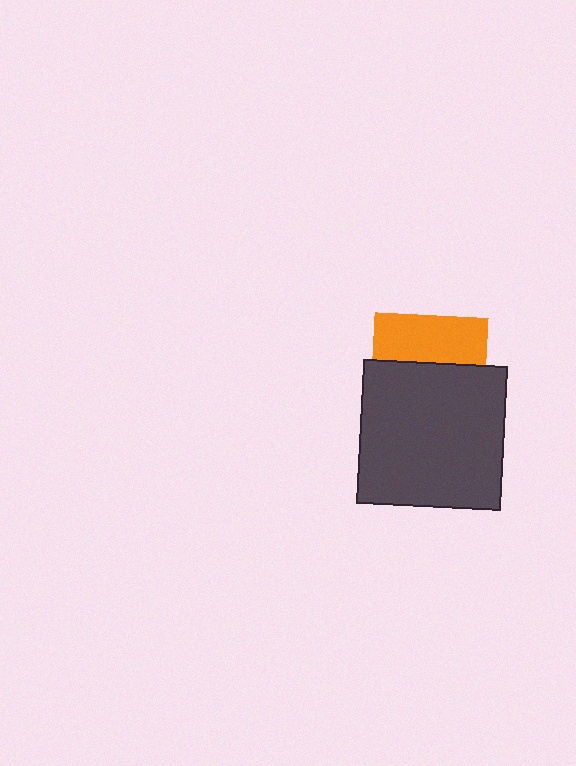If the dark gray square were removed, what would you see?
You would see the complete orange square.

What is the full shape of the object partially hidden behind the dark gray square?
The partially hidden object is an orange square.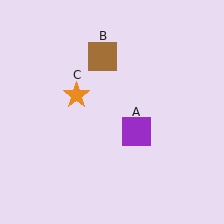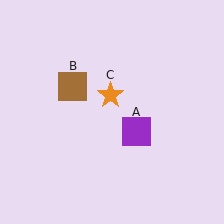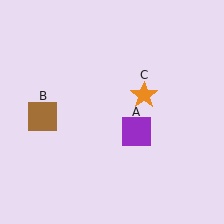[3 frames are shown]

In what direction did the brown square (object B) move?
The brown square (object B) moved down and to the left.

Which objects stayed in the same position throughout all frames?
Purple square (object A) remained stationary.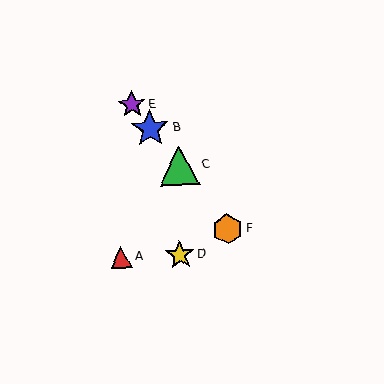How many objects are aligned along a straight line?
4 objects (B, C, E, F) are aligned along a straight line.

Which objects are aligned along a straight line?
Objects B, C, E, F are aligned along a straight line.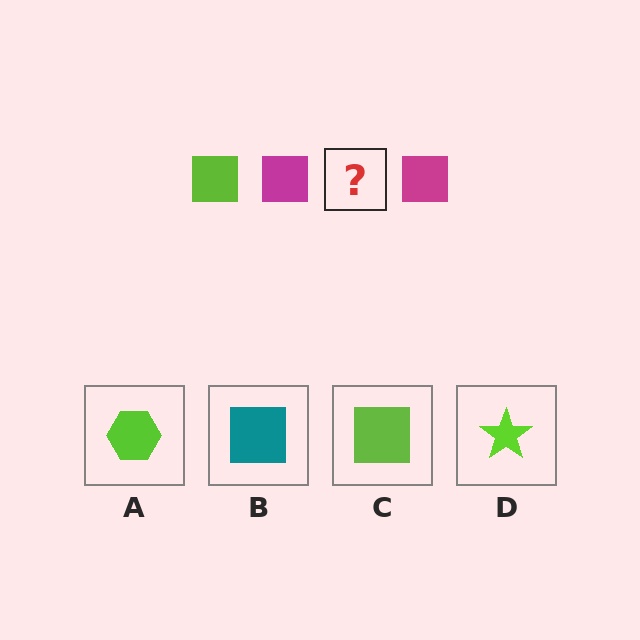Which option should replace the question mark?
Option C.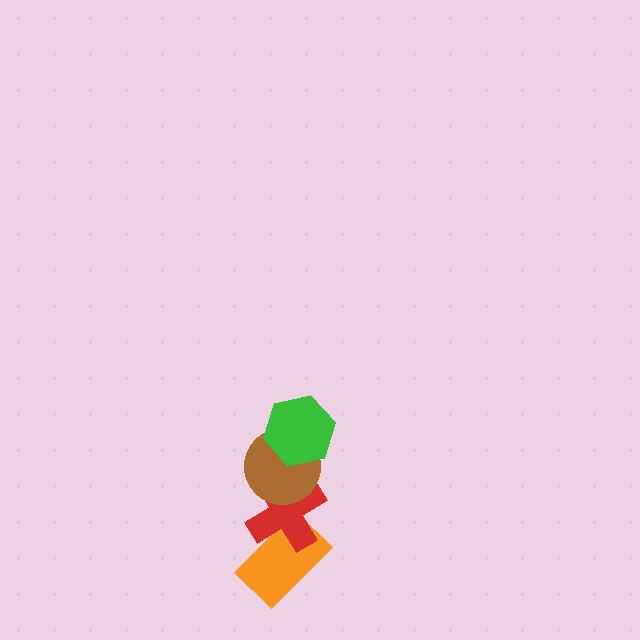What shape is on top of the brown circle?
The green hexagon is on top of the brown circle.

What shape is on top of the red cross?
The brown circle is on top of the red cross.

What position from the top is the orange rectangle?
The orange rectangle is 4th from the top.